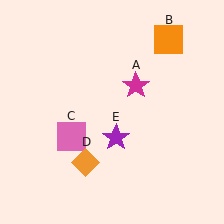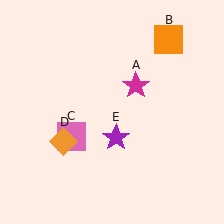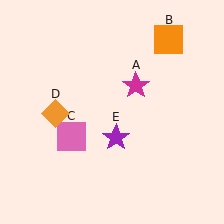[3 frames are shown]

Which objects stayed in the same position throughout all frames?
Magenta star (object A) and orange square (object B) and pink square (object C) and purple star (object E) remained stationary.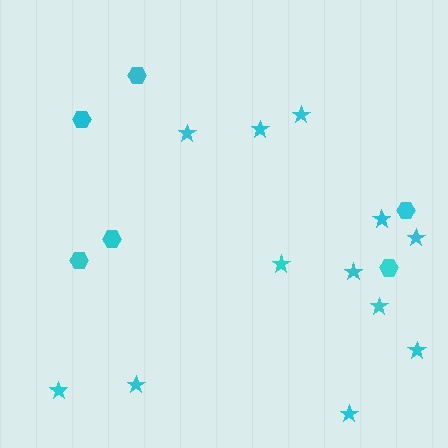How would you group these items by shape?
There are 2 groups: one group of hexagons (6) and one group of stars (12).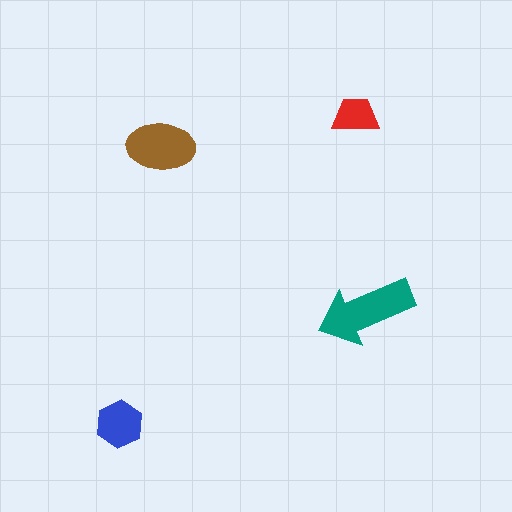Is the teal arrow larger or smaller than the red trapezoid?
Larger.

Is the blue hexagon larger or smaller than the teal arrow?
Smaller.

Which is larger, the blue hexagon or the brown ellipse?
The brown ellipse.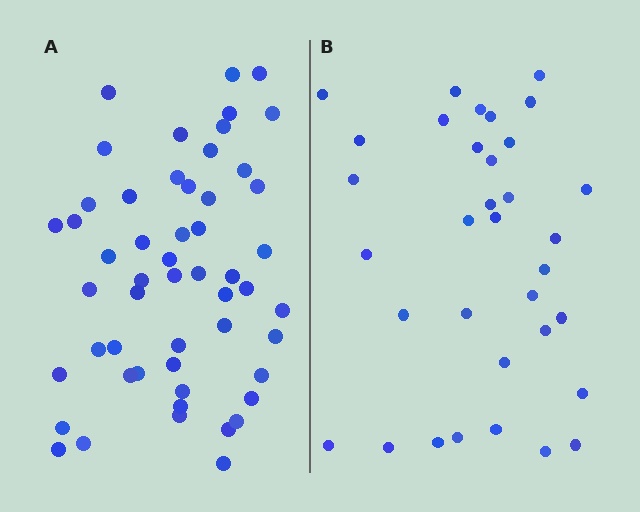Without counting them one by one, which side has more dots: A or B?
Region A (the left region) has more dots.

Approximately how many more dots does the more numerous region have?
Region A has approximately 20 more dots than region B.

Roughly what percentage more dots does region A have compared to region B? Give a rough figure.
About 55% more.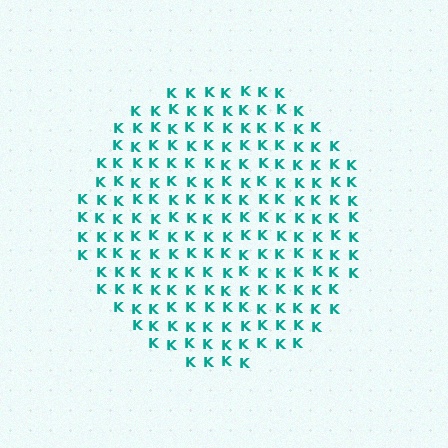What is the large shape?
The large shape is a circle.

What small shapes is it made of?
It is made of small letter K's.